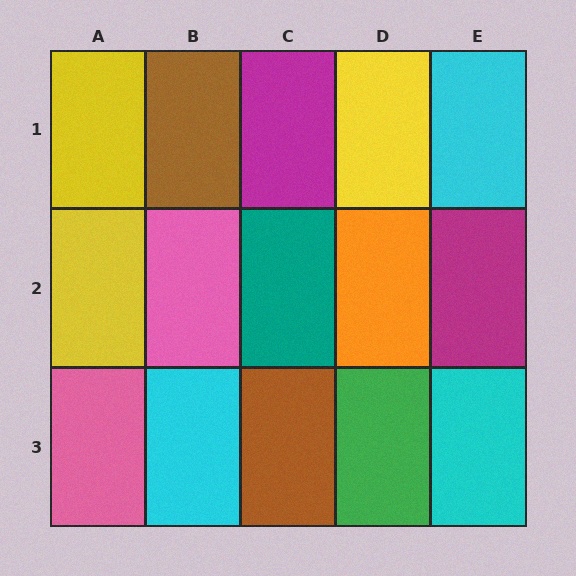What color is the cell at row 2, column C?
Teal.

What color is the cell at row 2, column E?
Magenta.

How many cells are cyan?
3 cells are cyan.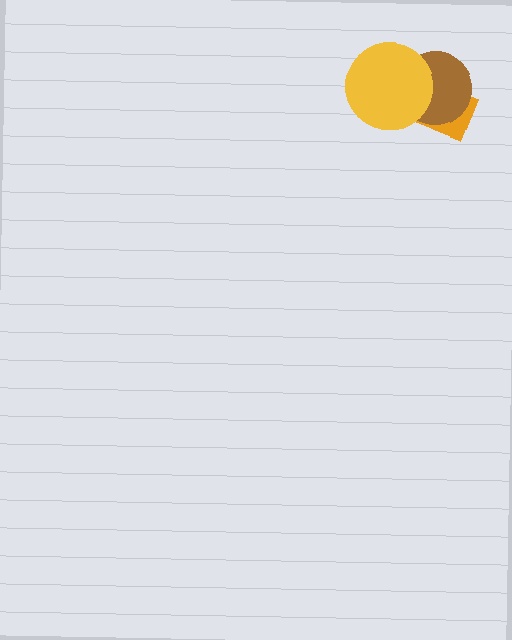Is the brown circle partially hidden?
Yes, it is partially covered by another shape.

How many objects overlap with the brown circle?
2 objects overlap with the brown circle.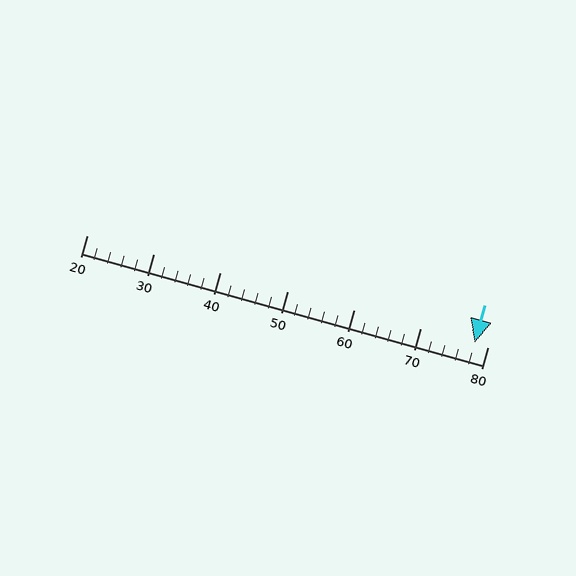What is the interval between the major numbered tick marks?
The major tick marks are spaced 10 units apart.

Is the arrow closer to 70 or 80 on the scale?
The arrow is closer to 80.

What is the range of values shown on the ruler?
The ruler shows values from 20 to 80.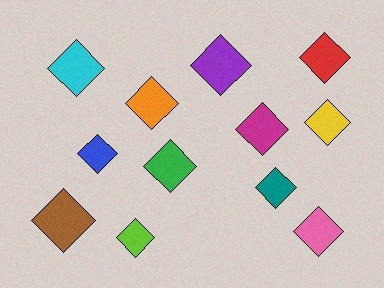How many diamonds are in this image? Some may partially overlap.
There are 12 diamonds.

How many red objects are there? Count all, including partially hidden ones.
There is 1 red object.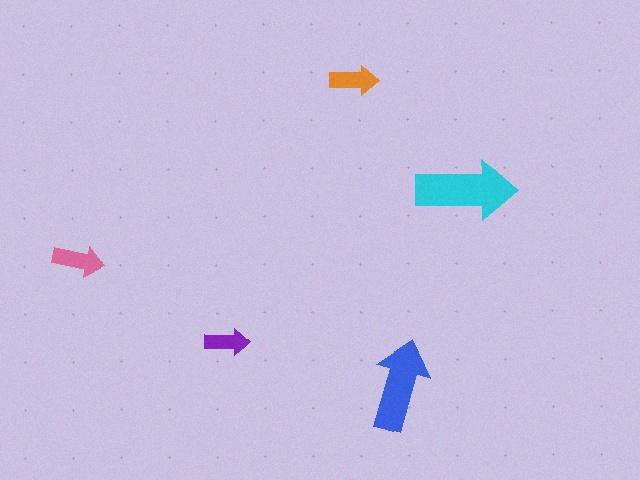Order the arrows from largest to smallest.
the cyan one, the blue one, the pink one, the orange one, the purple one.